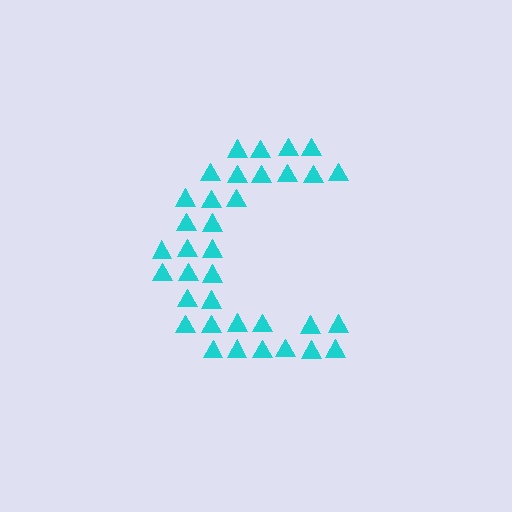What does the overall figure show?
The overall figure shows the letter C.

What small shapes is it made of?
It is made of small triangles.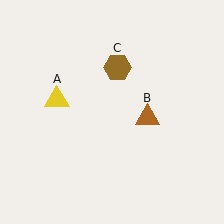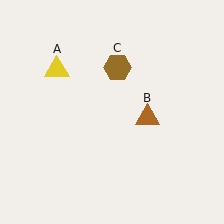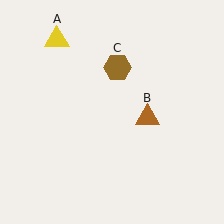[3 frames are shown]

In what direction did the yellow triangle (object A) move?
The yellow triangle (object A) moved up.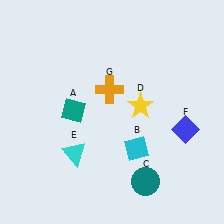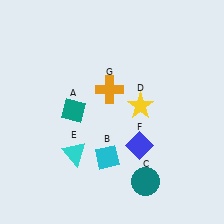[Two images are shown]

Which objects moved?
The objects that moved are: the cyan diamond (B), the blue diamond (F).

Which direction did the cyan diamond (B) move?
The cyan diamond (B) moved left.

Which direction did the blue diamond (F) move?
The blue diamond (F) moved left.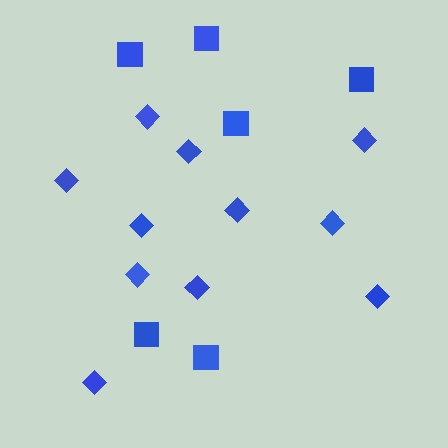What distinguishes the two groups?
There are 2 groups: one group of diamonds (11) and one group of squares (6).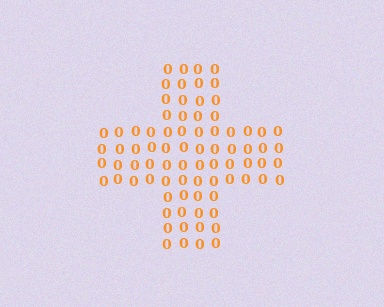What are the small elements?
The small elements are digit 0's.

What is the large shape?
The large shape is a cross.